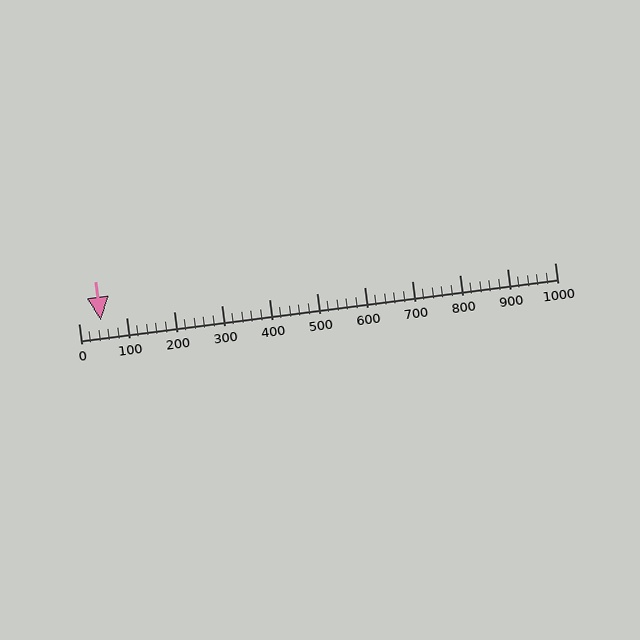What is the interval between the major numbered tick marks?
The major tick marks are spaced 100 units apart.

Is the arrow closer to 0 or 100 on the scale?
The arrow is closer to 0.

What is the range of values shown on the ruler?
The ruler shows values from 0 to 1000.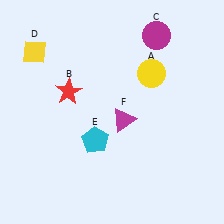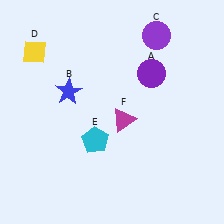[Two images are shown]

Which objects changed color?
A changed from yellow to purple. B changed from red to blue. C changed from magenta to purple.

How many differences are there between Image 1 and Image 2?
There are 3 differences between the two images.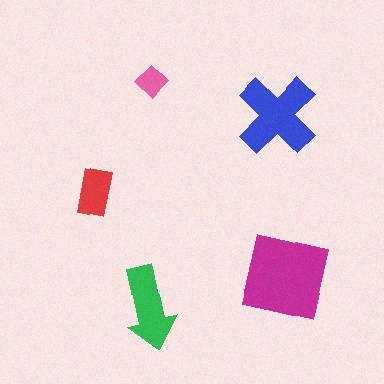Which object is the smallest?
The pink diamond.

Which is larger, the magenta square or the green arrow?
The magenta square.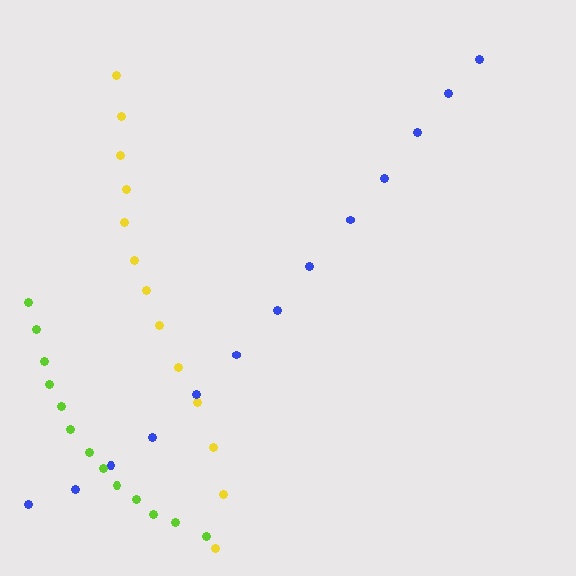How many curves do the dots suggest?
There are 3 distinct paths.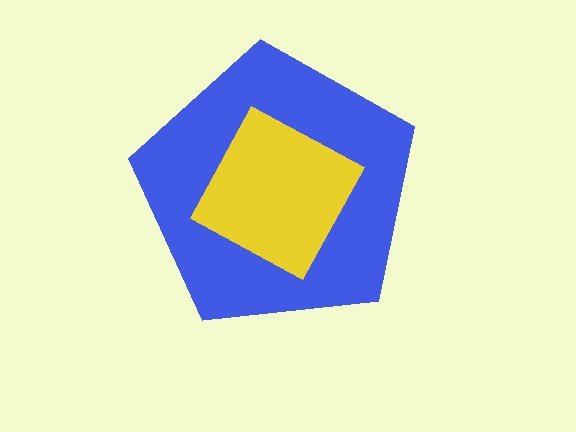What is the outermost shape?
The blue pentagon.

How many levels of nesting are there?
2.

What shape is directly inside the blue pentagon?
The yellow square.